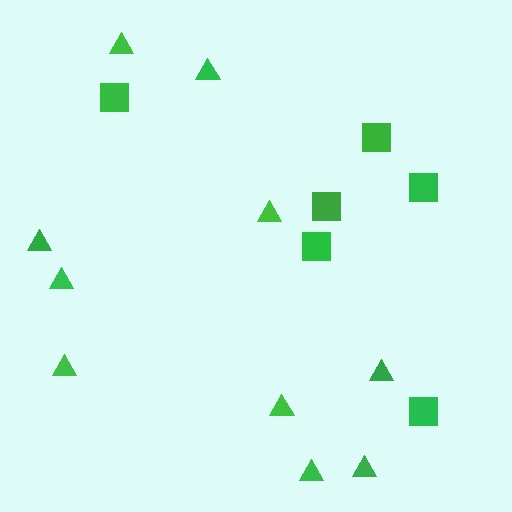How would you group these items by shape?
There are 2 groups: one group of triangles (10) and one group of squares (6).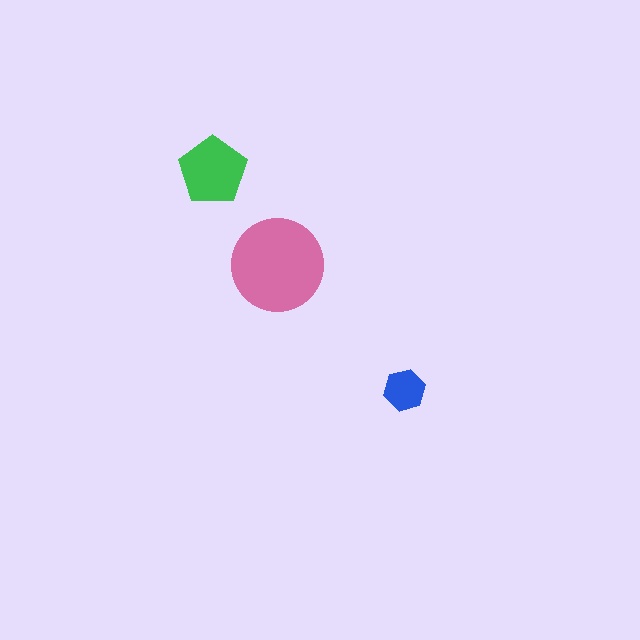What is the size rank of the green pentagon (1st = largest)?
2nd.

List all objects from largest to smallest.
The pink circle, the green pentagon, the blue hexagon.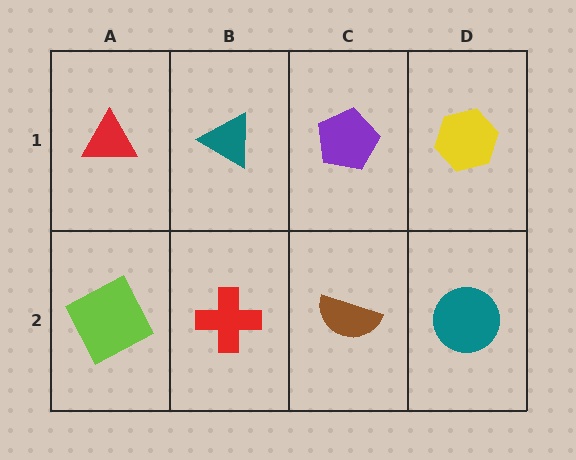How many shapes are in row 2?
4 shapes.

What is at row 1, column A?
A red triangle.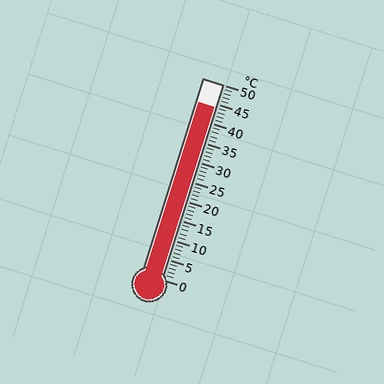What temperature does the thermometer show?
The thermometer shows approximately 44°C.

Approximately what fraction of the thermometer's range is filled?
The thermometer is filled to approximately 90% of its range.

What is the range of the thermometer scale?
The thermometer scale ranges from 0°C to 50°C.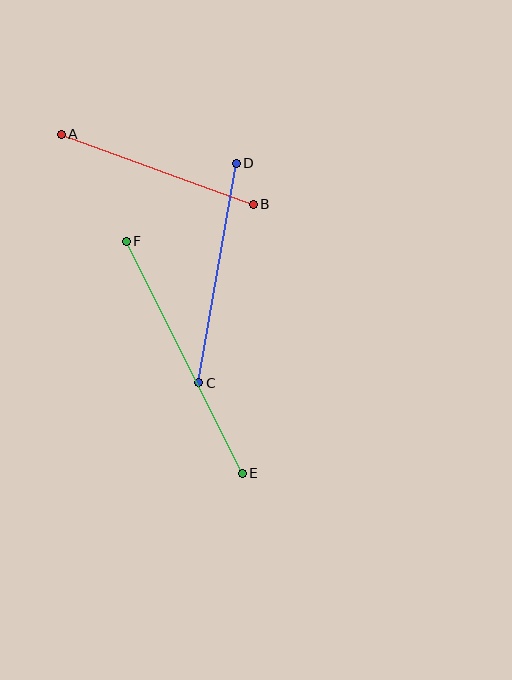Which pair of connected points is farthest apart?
Points E and F are farthest apart.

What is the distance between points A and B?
The distance is approximately 204 pixels.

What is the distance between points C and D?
The distance is approximately 223 pixels.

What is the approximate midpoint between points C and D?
The midpoint is at approximately (218, 273) pixels.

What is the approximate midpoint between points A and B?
The midpoint is at approximately (157, 169) pixels.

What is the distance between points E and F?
The distance is approximately 260 pixels.